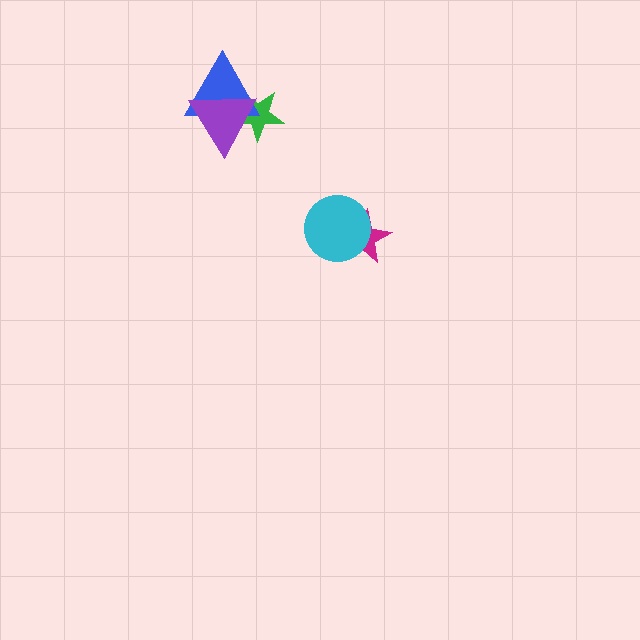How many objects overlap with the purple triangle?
2 objects overlap with the purple triangle.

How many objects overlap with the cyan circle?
1 object overlaps with the cyan circle.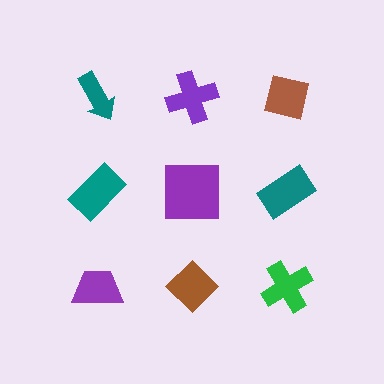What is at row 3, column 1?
A purple trapezoid.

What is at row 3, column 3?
A green cross.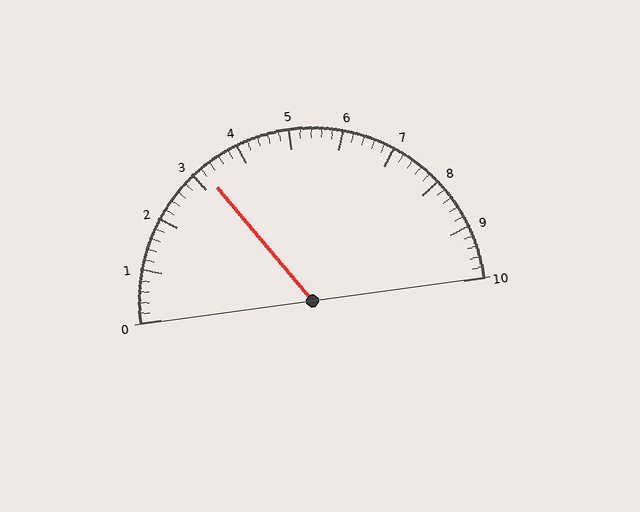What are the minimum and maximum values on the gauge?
The gauge ranges from 0 to 10.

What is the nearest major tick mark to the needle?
The nearest major tick mark is 3.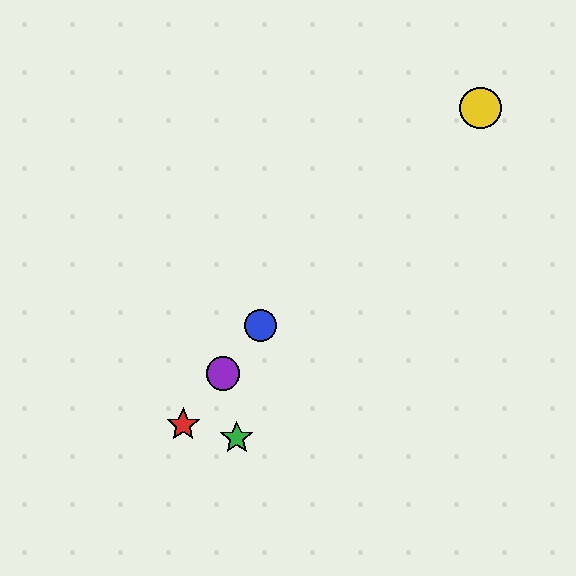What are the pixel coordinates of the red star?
The red star is at (183, 425).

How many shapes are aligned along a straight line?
3 shapes (the red star, the blue circle, the purple circle) are aligned along a straight line.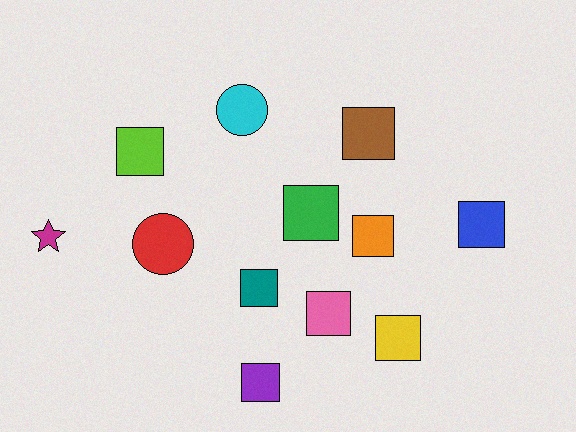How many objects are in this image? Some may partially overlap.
There are 12 objects.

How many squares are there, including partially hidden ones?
There are 9 squares.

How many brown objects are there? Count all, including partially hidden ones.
There is 1 brown object.